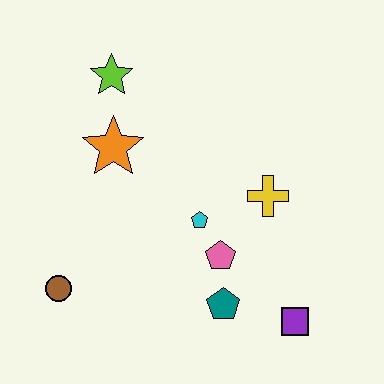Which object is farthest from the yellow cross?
The brown circle is farthest from the yellow cross.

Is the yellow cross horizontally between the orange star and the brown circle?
No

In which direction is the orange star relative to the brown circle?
The orange star is above the brown circle.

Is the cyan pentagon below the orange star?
Yes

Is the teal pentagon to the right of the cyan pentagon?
Yes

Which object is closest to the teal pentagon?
The pink pentagon is closest to the teal pentagon.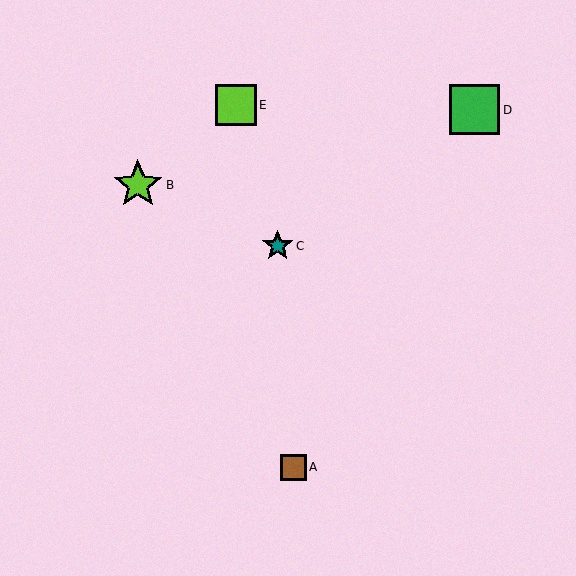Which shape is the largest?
The green square (labeled D) is the largest.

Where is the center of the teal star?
The center of the teal star is at (278, 246).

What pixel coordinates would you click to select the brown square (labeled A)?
Click at (293, 467) to select the brown square A.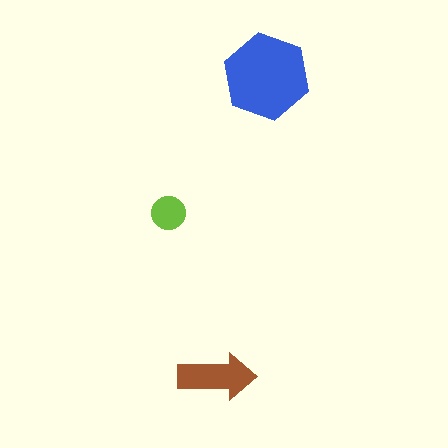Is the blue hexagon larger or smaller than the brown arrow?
Larger.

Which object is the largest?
The blue hexagon.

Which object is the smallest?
The lime circle.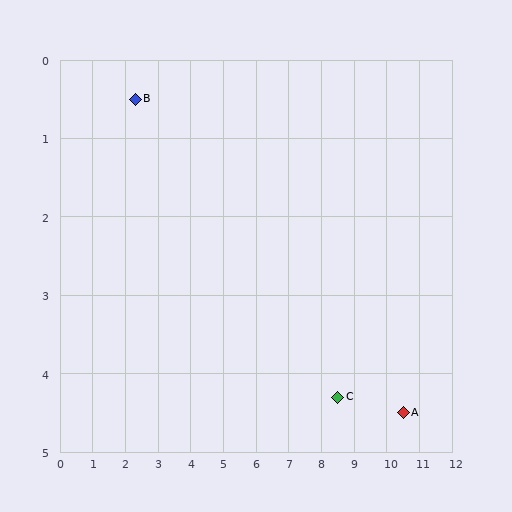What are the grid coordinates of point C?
Point C is at approximately (8.5, 4.3).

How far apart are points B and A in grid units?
Points B and A are about 9.1 grid units apart.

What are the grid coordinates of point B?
Point B is at approximately (2.3, 0.5).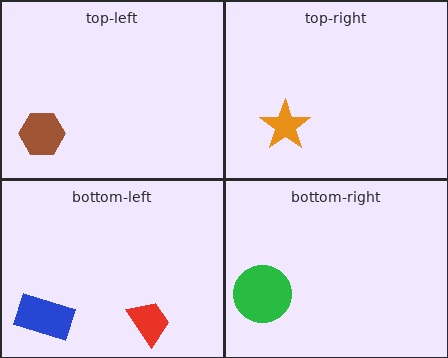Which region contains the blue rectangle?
The bottom-left region.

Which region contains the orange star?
The top-right region.